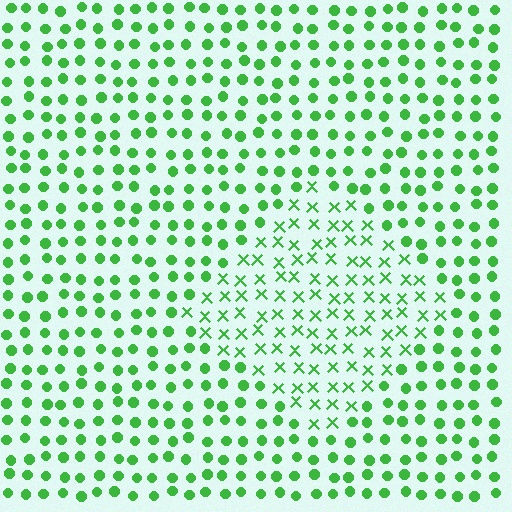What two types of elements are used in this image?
The image uses X marks inside the diamond region and circles outside it.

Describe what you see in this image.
The image is filled with small green elements arranged in a uniform grid. A diamond-shaped region contains X marks, while the surrounding area contains circles. The boundary is defined purely by the change in element shape.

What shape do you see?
I see a diamond.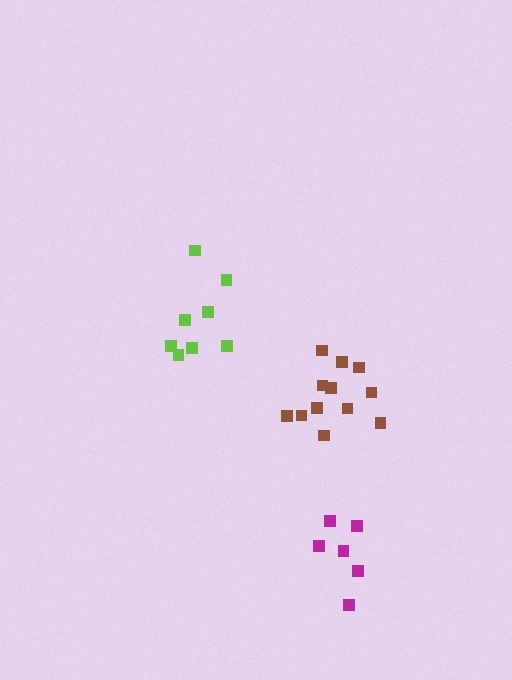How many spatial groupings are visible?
There are 3 spatial groupings.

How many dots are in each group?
Group 1: 6 dots, Group 2: 12 dots, Group 3: 8 dots (26 total).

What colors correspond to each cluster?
The clusters are colored: magenta, brown, lime.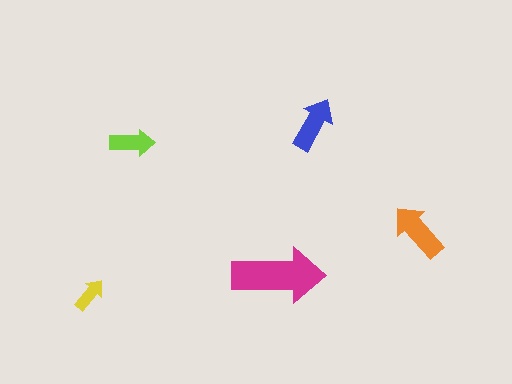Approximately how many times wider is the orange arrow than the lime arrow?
About 1.5 times wider.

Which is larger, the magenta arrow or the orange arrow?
The magenta one.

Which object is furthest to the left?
The yellow arrow is leftmost.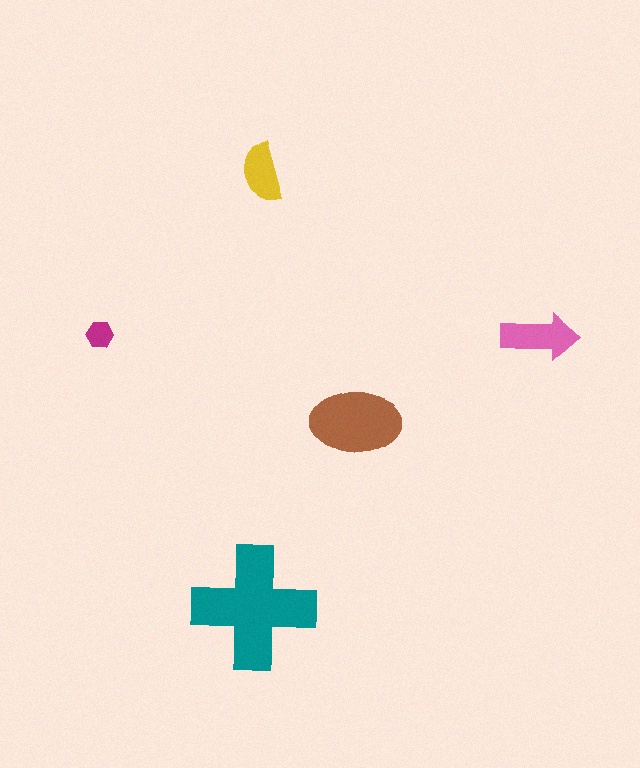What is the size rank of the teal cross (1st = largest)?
1st.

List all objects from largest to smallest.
The teal cross, the brown ellipse, the pink arrow, the yellow semicircle, the magenta hexagon.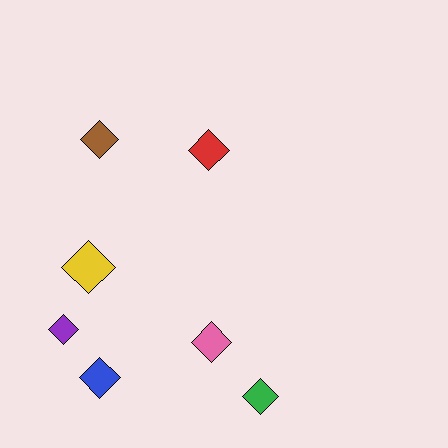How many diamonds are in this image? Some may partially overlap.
There are 7 diamonds.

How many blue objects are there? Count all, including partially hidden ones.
There is 1 blue object.